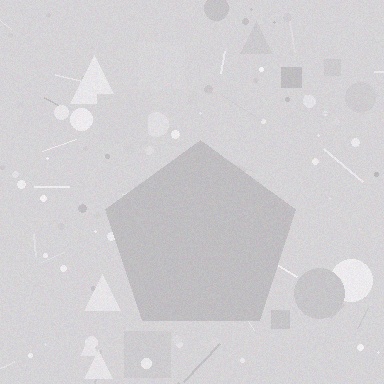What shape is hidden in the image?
A pentagon is hidden in the image.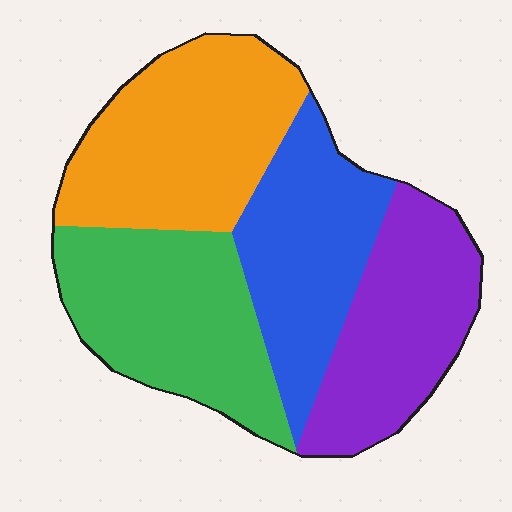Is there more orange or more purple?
Orange.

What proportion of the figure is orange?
Orange covers roughly 30% of the figure.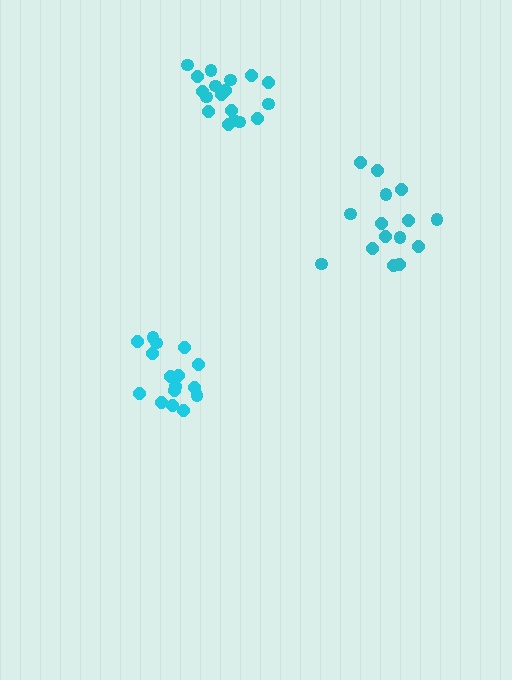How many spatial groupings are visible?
There are 3 spatial groupings.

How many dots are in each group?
Group 1: 15 dots, Group 2: 18 dots, Group 3: 17 dots (50 total).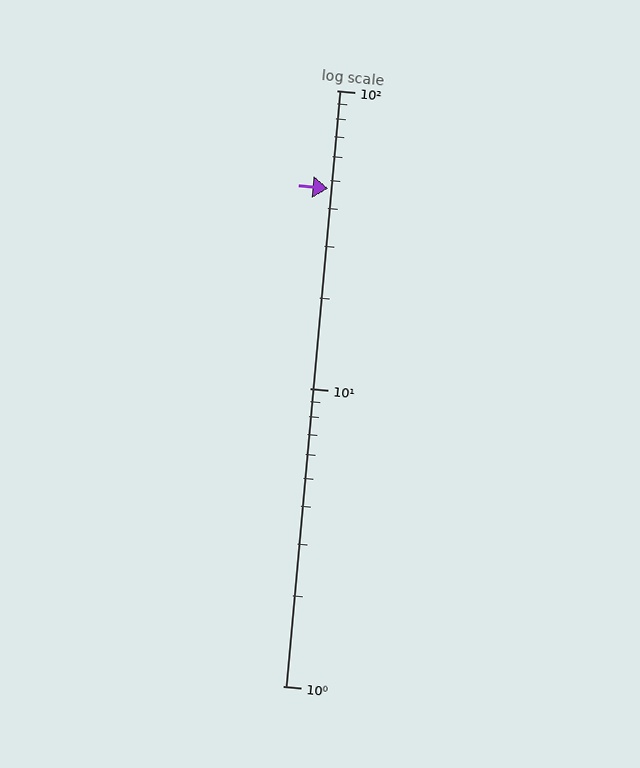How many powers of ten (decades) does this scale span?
The scale spans 2 decades, from 1 to 100.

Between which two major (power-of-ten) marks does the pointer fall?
The pointer is between 10 and 100.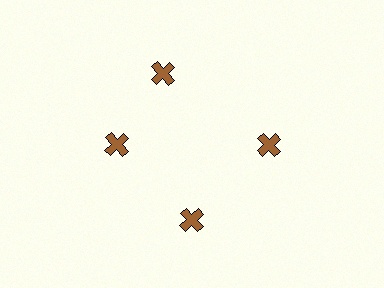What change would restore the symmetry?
The symmetry would be restored by rotating it back into even spacing with its neighbors so that all 4 crosses sit at equal angles and equal distance from the center.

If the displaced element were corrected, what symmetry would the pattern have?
It would have 4-fold rotational symmetry — the pattern would map onto itself every 90 degrees.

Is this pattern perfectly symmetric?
No. The 4 brown crosses are arranged in a ring, but one element near the 12 o'clock position is rotated out of alignment along the ring, breaking the 4-fold rotational symmetry.